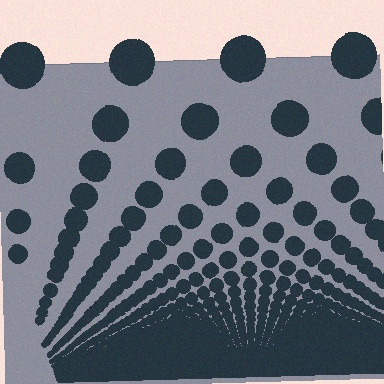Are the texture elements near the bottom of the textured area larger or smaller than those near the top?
Smaller. The gradient is inverted — elements near the bottom are smaller and denser.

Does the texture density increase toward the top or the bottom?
Density increases toward the bottom.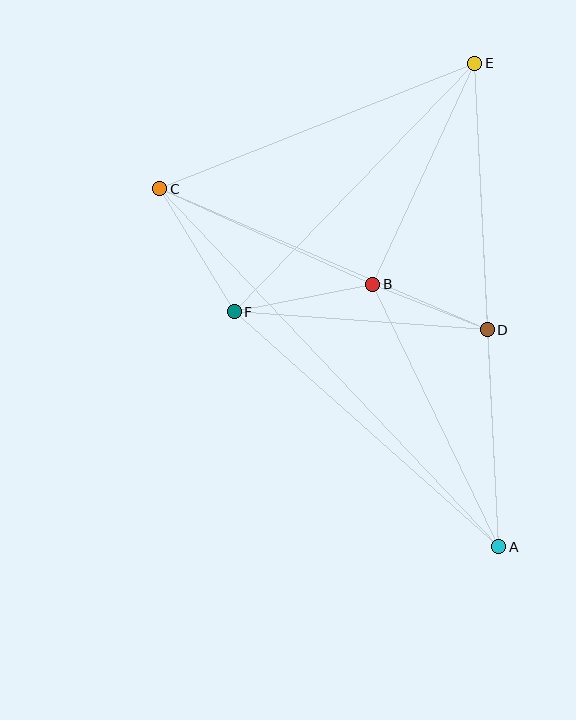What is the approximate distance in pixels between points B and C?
The distance between B and C is approximately 233 pixels.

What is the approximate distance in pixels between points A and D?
The distance between A and D is approximately 218 pixels.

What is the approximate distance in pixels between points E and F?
The distance between E and F is approximately 345 pixels.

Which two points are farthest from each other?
Points A and C are farthest from each other.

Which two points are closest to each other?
Points B and D are closest to each other.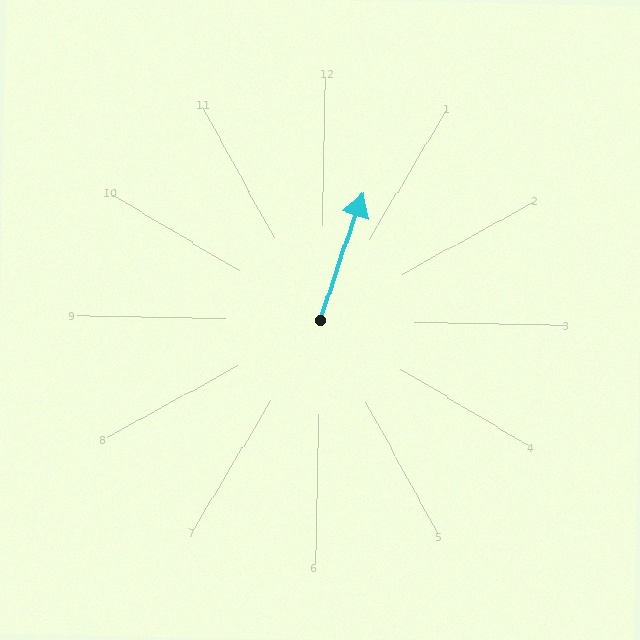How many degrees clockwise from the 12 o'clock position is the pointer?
Approximately 18 degrees.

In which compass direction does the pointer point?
North.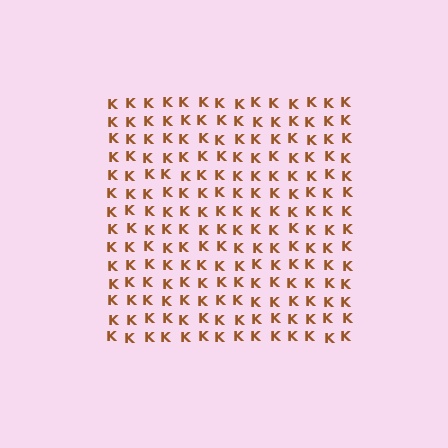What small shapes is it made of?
It is made of small letter K's.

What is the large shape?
The large shape is a square.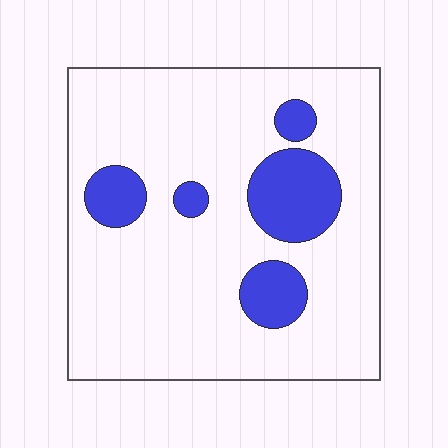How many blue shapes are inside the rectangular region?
5.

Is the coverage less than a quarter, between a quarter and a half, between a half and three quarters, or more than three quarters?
Less than a quarter.